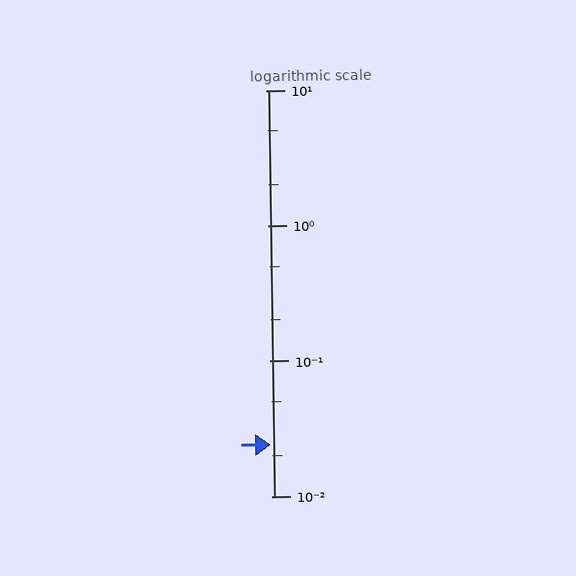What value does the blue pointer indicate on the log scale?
The pointer indicates approximately 0.024.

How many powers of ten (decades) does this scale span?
The scale spans 3 decades, from 0.01 to 10.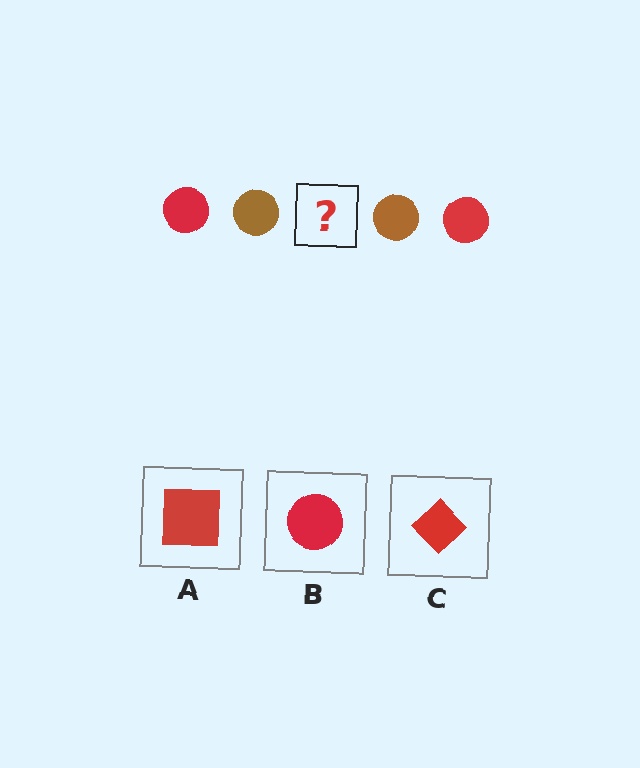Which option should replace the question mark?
Option B.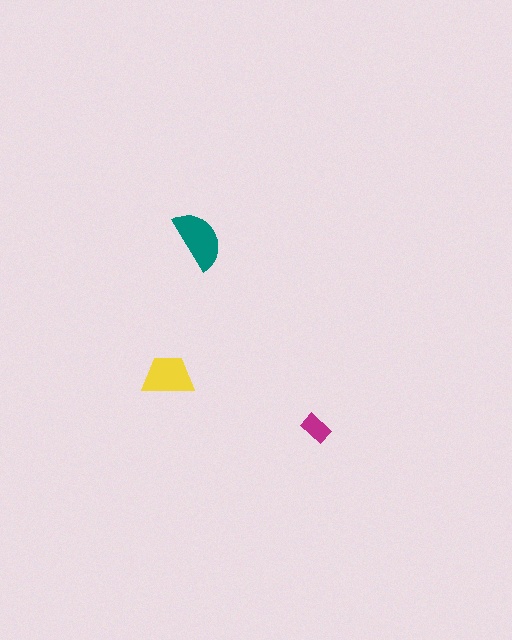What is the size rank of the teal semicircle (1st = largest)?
1st.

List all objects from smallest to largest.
The magenta rectangle, the yellow trapezoid, the teal semicircle.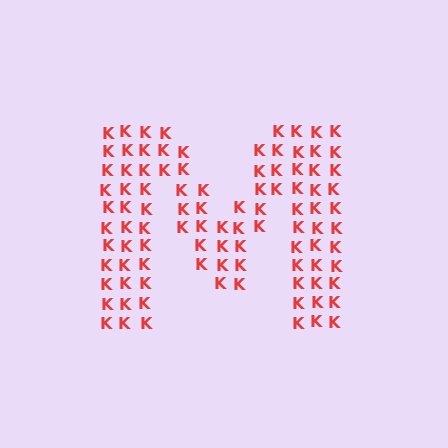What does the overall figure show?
The overall figure shows the letter M.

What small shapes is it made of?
It is made of small letter K's.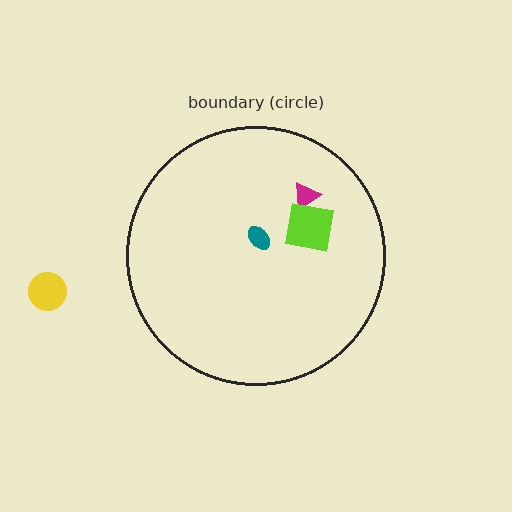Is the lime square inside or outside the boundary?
Inside.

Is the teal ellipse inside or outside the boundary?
Inside.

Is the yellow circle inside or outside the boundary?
Outside.